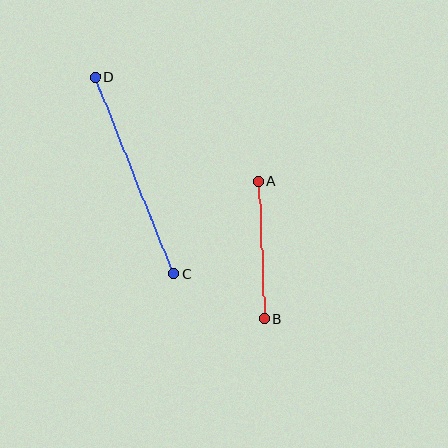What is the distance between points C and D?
The distance is approximately 212 pixels.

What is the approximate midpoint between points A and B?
The midpoint is at approximately (261, 250) pixels.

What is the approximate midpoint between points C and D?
The midpoint is at approximately (135, 176) pixels.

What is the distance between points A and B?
The distance is approximately 138 pixels.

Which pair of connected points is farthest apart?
Points C and D are farthest apart.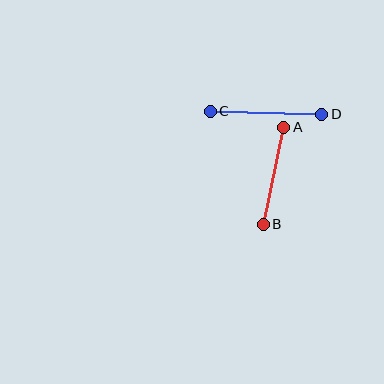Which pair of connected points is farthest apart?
Points C and D are farthest apart.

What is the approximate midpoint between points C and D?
The midpoint is at approximately (266, 113) pixels.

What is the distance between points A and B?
The distance is approximately 99 pixels.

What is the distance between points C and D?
The distance is approximately 111 pixels.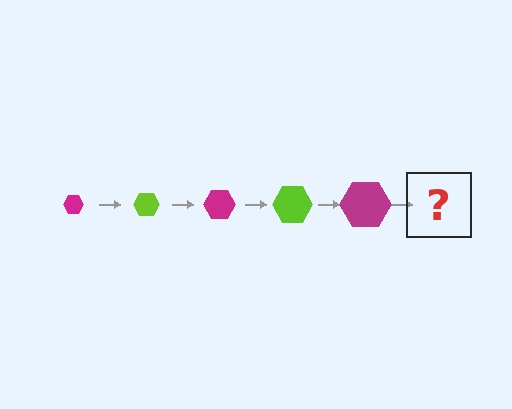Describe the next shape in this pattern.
It should be a lime hexagon, larger than the previous one.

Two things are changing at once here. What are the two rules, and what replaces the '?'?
The two rules are that the hexagon grows larger each step and the color cycles through magenta and lime. The '?' should be a lime hexagon, larger than the previous one.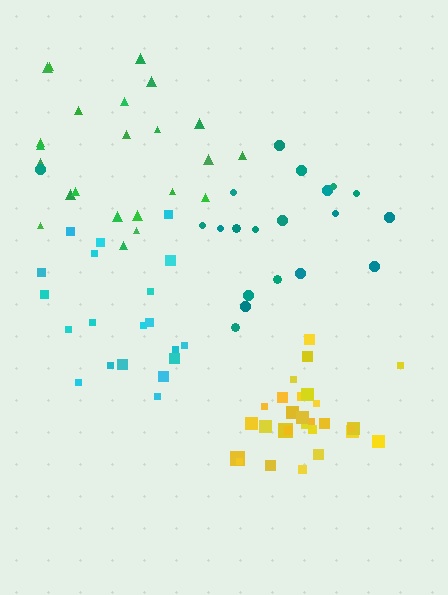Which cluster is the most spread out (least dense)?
Teal.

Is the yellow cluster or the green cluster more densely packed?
Yellow.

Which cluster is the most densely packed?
Yellow.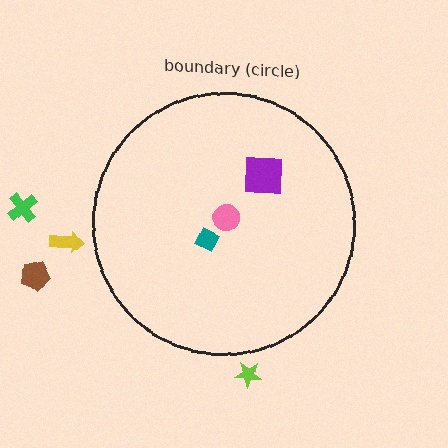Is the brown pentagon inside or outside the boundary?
Outside.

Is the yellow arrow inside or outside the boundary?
Outside.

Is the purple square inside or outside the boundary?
Inside.